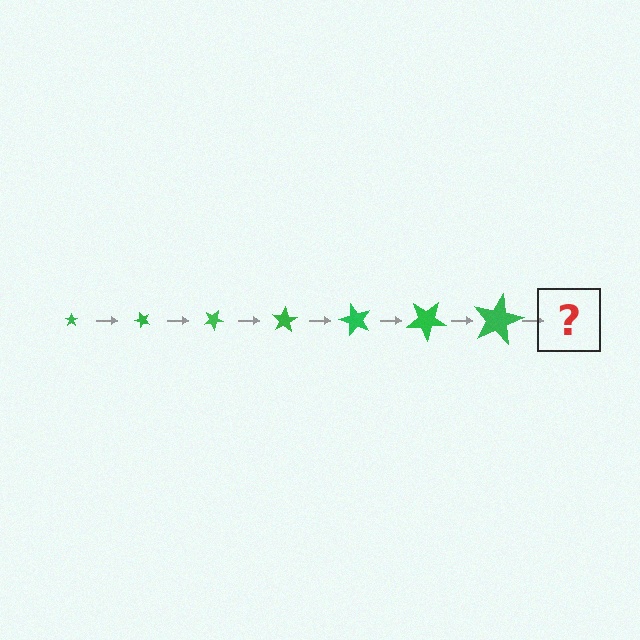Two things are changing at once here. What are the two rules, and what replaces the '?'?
The two rules are that the star grows larger each step and it rotates 50 degrees each step. The '?' should be a star, larger than the previous one and rotated 350 degrees from the start.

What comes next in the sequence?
The next element should be a star, larger than the previous one and rotated 350 degrees from the start.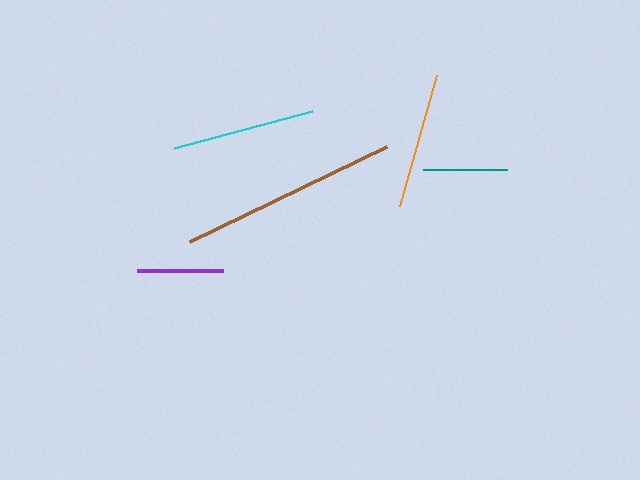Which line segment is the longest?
The brown line is the longest at approximately 219 pixels.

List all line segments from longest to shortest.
From longest to shortest: brown, cyan, orange, purple, teal.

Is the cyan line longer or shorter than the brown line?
The brown line is longer than the cyan line.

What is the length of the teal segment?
The teal segment is approximately 84 pixels long.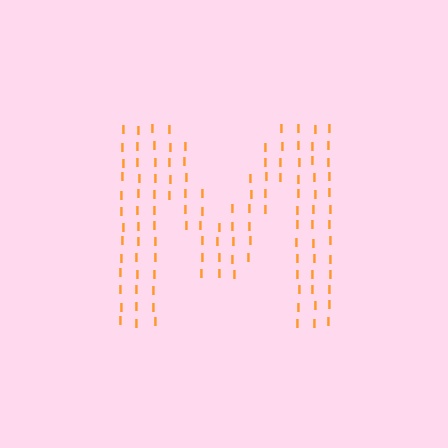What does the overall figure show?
The overall figure shows the letter M.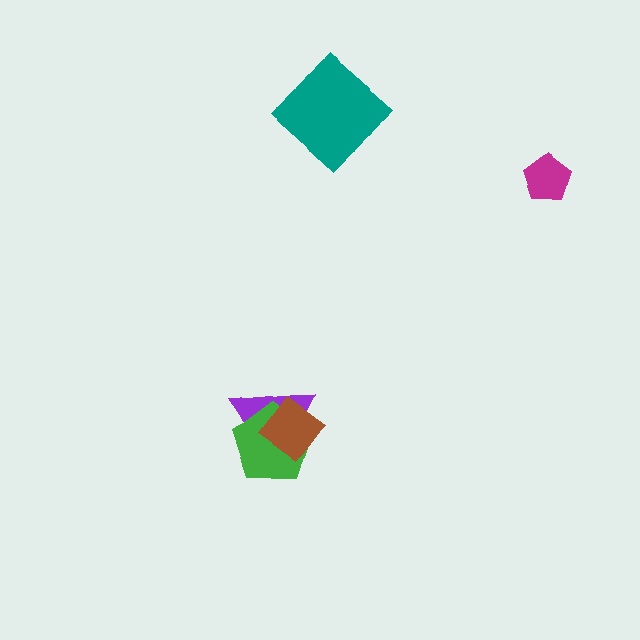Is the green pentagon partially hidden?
Yes, it is partially covered by another shape.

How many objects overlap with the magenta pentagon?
0 objects overlap with the magenta pentagon.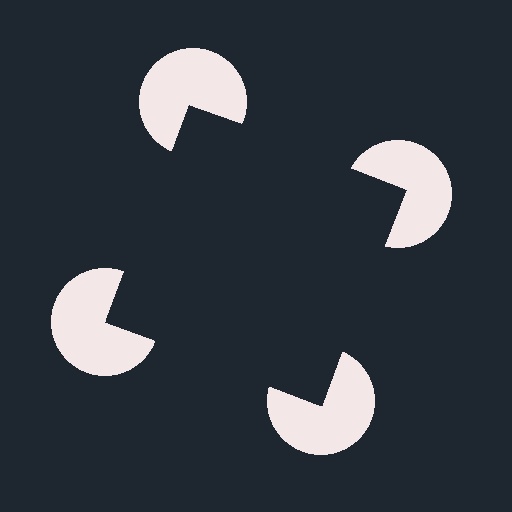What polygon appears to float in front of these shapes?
An illusory square — its edges are inferred from the aligned wedge cuts in the pac-man discs, not physically drawn.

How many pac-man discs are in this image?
There are 4 — one at each vertex of the illusory square.